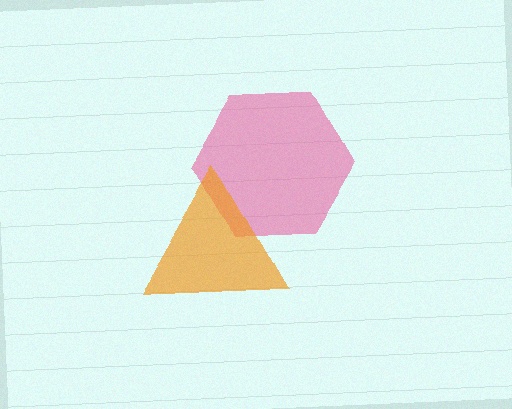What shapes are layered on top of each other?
The layered shapes are: a pink hexagon, an orange triangle.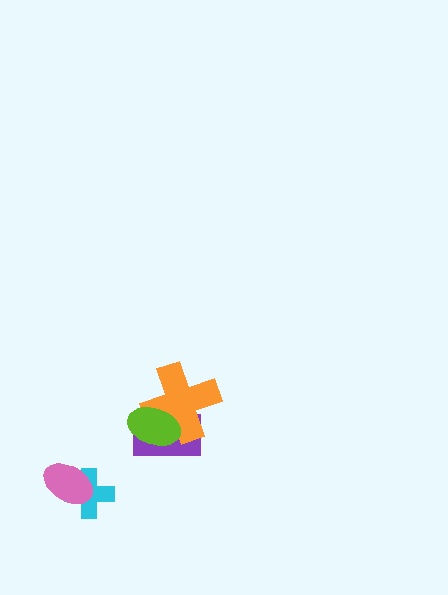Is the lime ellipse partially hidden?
No, no other shape covers it.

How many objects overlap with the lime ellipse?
2 objects overlap with the lime ellipse.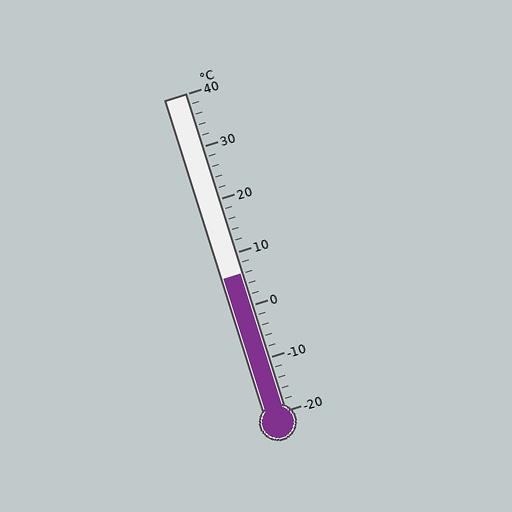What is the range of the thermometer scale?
The thermometer scale ranges from -20°C to 40°C.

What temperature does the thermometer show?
The thermometer shows approximately 6°C.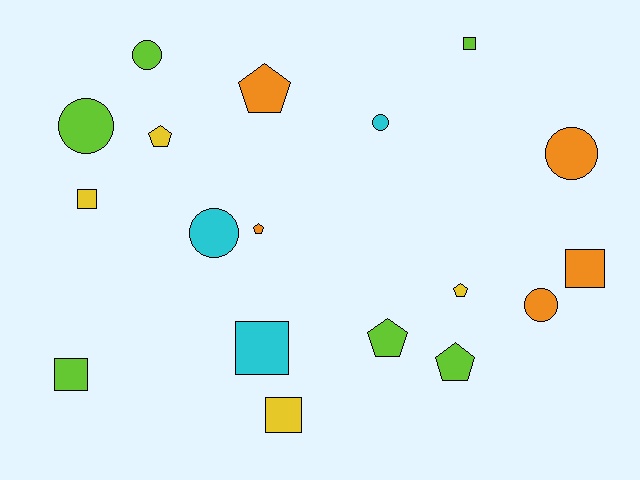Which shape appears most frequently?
Pentagon, with 6 objects.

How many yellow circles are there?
There are no yellow circles.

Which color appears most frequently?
Lime, with 6 objects.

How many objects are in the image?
There are 18 objects.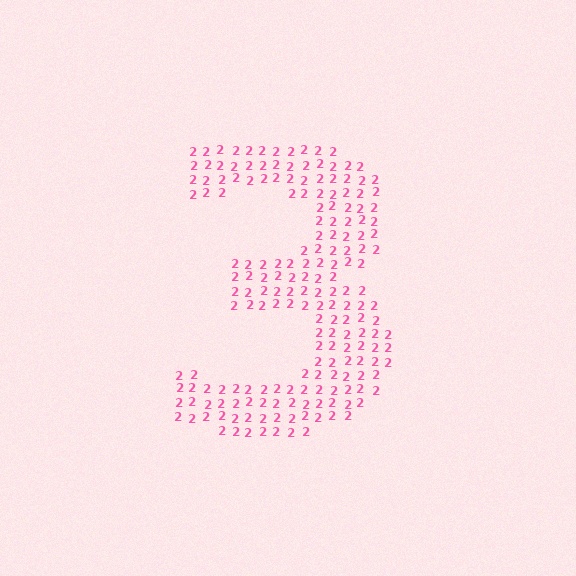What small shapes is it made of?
It is made of small digit 2's.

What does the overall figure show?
The overall figure shows the digit 3.